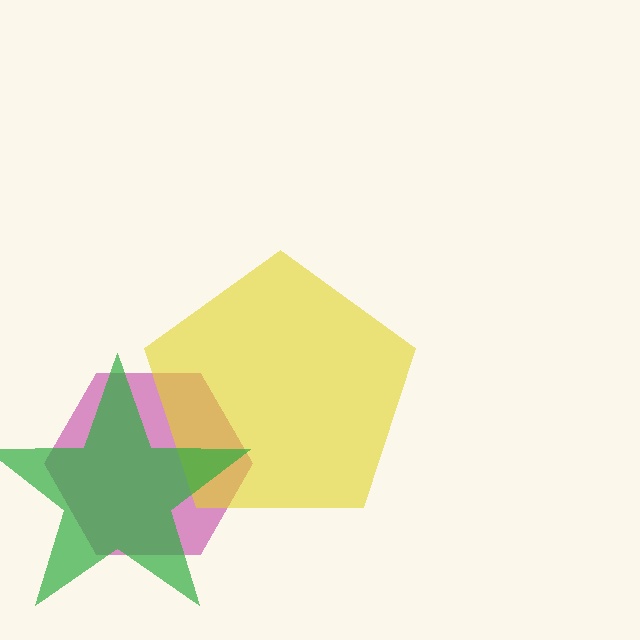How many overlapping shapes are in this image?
There are 3 overlapping shapes in the image.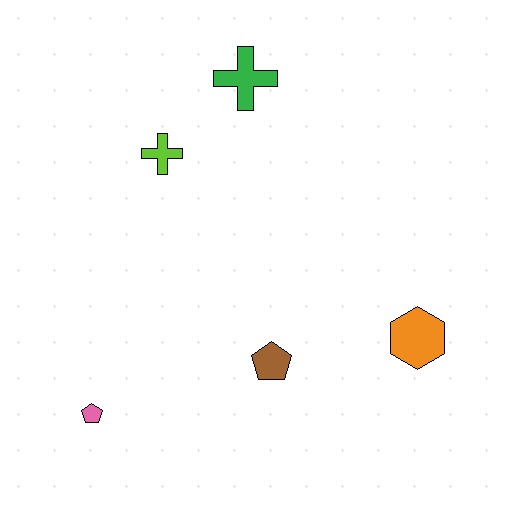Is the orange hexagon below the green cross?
Yes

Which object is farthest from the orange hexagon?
The pink pentagon is farthest from the orange hexagon.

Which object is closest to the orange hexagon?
The brown pentagon is closest to the orange hexagon.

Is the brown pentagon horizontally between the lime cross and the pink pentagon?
No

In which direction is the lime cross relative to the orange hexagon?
The lime cross is to the left of the orange hexagon.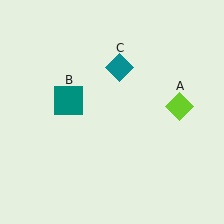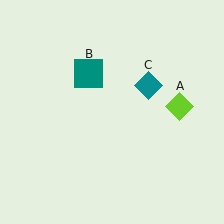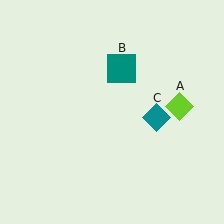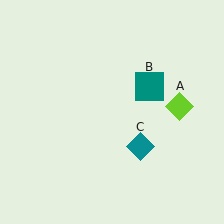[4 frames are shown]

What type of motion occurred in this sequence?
The teal square (object B), teal diamond (object C) rotated clockwise around the center of the scene.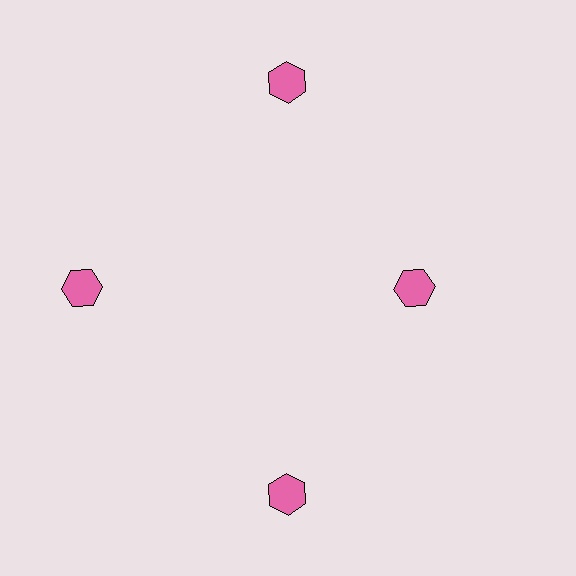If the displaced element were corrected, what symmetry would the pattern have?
It would have 4-fold rotational symmetry — the pattern would map onto itself every 90 degrees.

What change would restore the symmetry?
The symmetry would be restored by moving it outward, back onto the ring so that all 4 hexagons sit at equal angles and equal distance from the center.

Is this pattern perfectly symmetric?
No. The 4 pink hexagons are arranged in a ring, but one element near the 3 o'clock position is pulled inward toward the center, breaking the 4-fold rotational symmetry.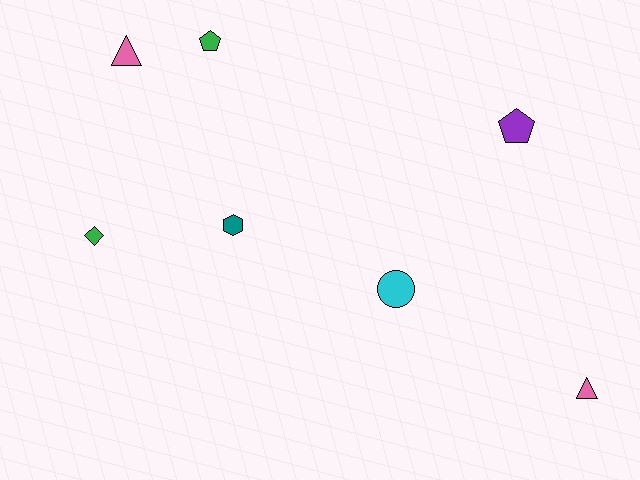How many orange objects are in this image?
There are no orange objects.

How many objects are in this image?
There are 7 objects.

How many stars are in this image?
There are no stars.